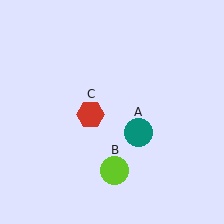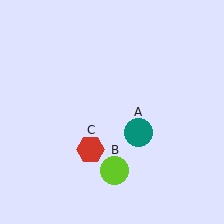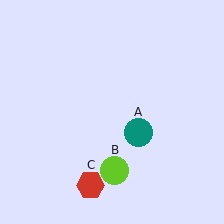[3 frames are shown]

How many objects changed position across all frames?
1 object changed position: red hexagon (object C).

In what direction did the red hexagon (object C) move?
The red hexagon (object C) moved down.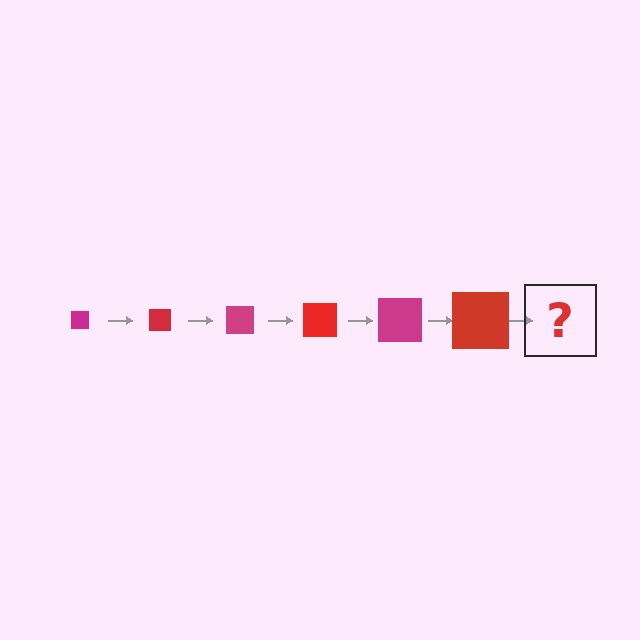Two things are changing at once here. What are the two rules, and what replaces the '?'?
The two rules are that the square grows larger each step and the color cycles through magenta and red. The '?' should be a magenta square, larger than the previous one.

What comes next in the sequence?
The next element should be a magenta square, larger than the previous one.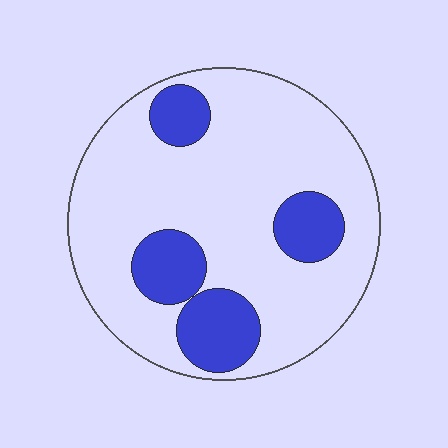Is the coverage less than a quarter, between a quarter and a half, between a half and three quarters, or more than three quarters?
Less than a quarter.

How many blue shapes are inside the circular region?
4.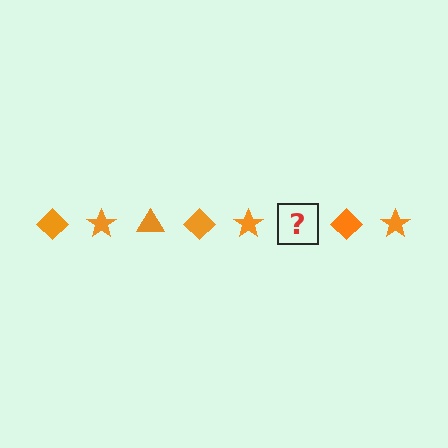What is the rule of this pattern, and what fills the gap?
The rule is that the pattern cycles through diamond, star, triangle shapes in orange. The gap should be filled with an orange triangle.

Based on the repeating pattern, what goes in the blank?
The blank should be an orange triangle.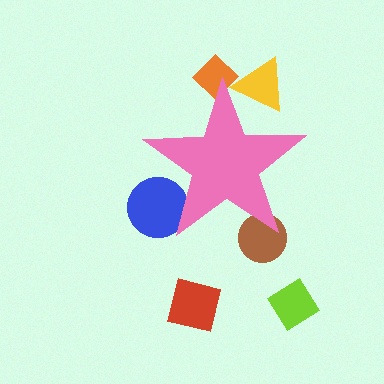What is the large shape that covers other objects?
A pink star.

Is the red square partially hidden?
No, the red square is fully visible.